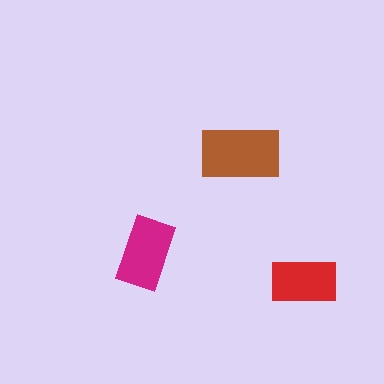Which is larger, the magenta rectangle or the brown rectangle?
The brown one.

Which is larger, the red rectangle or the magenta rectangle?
The magenta one.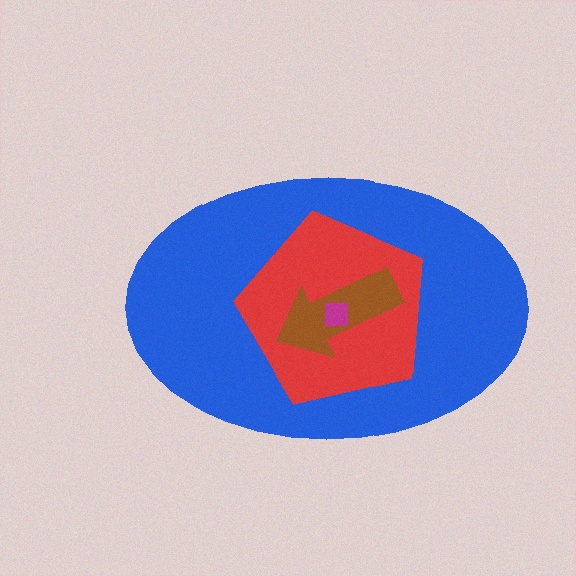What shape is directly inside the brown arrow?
The magenta square.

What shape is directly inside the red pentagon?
The brown arrow.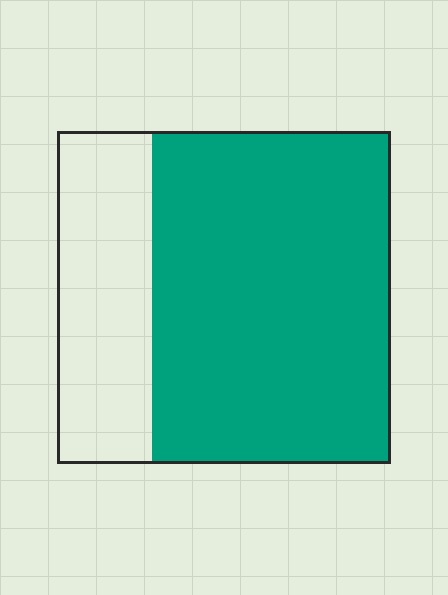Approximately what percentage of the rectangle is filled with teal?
Approximately 70%.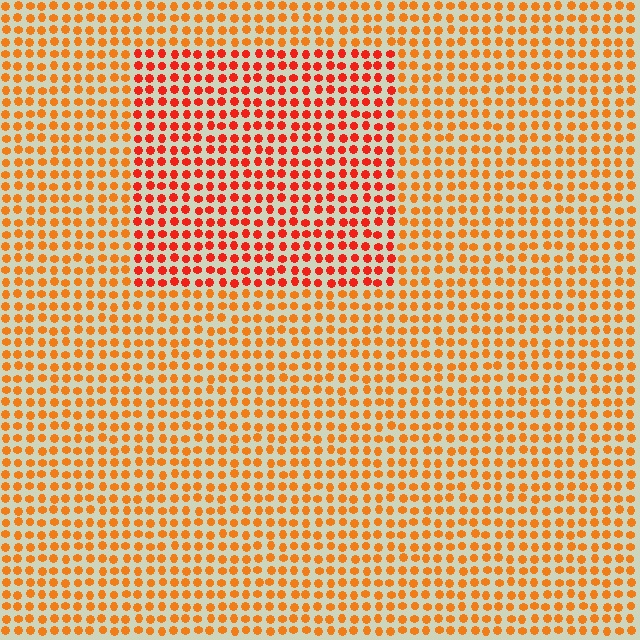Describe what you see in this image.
The image is filled with small orange elements in a uniform arrangement. A rectangle-shaped region is visible where the elements are tinted to a slightly different hue, forming a subtle color boundary.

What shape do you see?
I see a rectangle.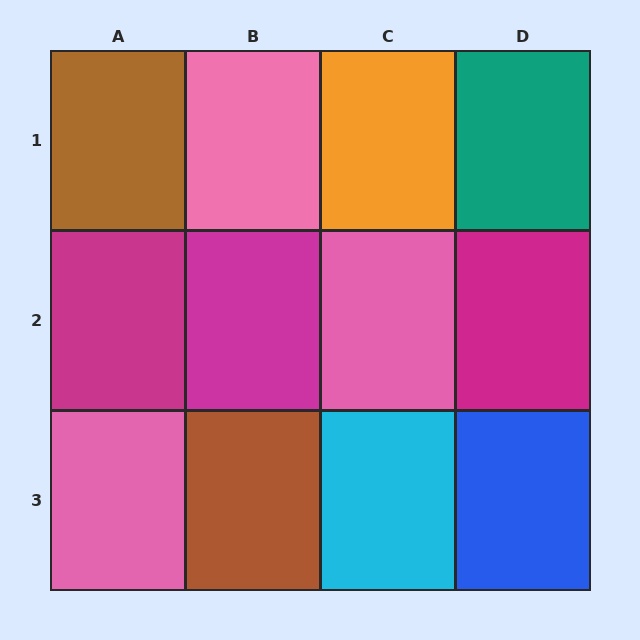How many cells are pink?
3 cells are pink.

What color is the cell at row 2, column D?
Magenta.